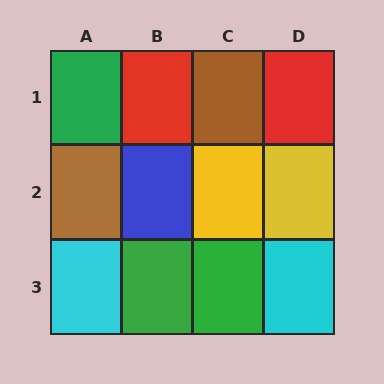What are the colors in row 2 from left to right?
Brown, blue, yellow, yellow.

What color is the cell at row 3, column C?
Green.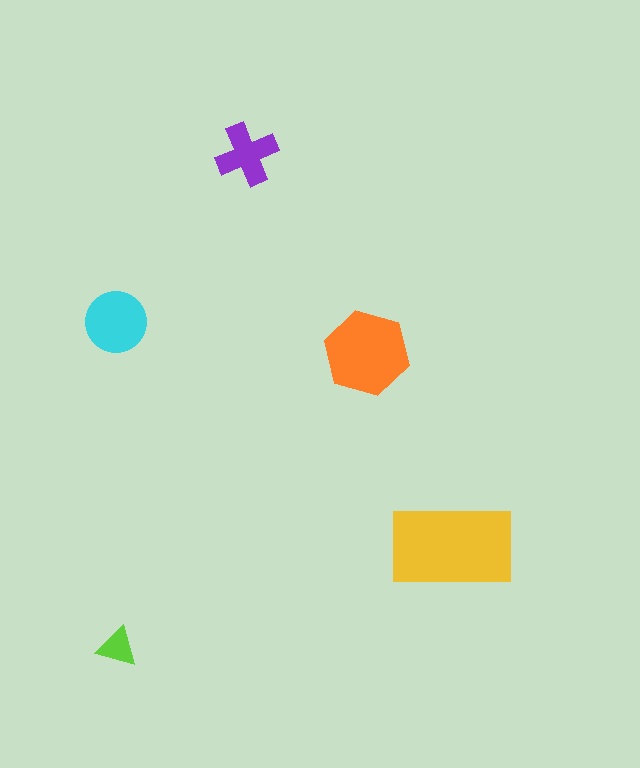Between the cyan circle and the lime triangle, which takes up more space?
The cyan circle.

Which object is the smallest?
The lime triangle.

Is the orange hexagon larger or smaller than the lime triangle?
Larger.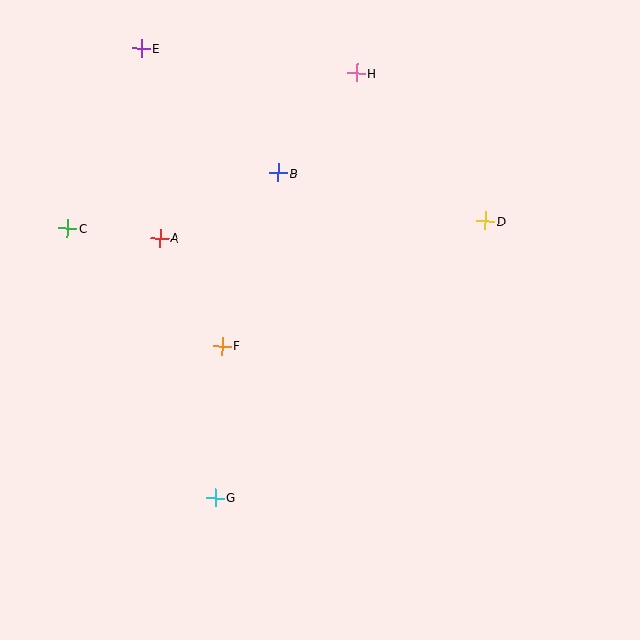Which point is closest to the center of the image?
Point F at (222, 346) is closest to the center.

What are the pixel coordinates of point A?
Point A is at (160, 238).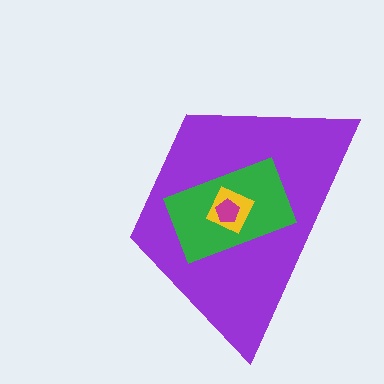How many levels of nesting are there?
4.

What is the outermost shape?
The purple trapezoid.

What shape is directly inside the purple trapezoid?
The green rectangle.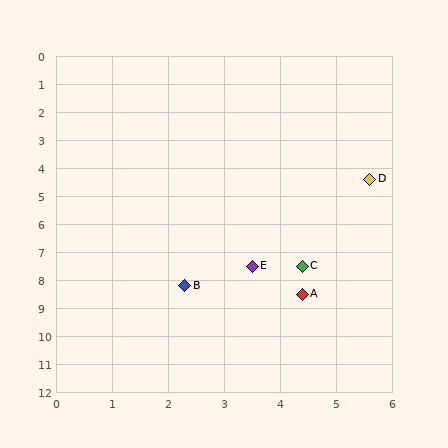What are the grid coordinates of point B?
Point B is at approximately (2.3, 8.2).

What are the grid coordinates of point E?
Point E is at approximately (3.5, 7.5).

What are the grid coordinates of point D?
Point D is at approximately (5.6, 4.4).